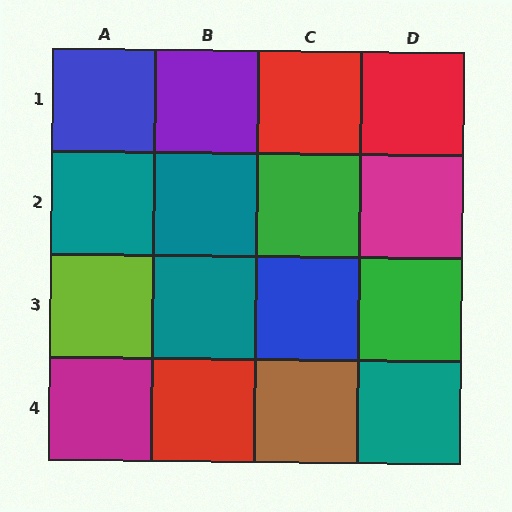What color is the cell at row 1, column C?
Red.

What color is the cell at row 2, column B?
Teal.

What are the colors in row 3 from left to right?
Lime, teal, blue, green.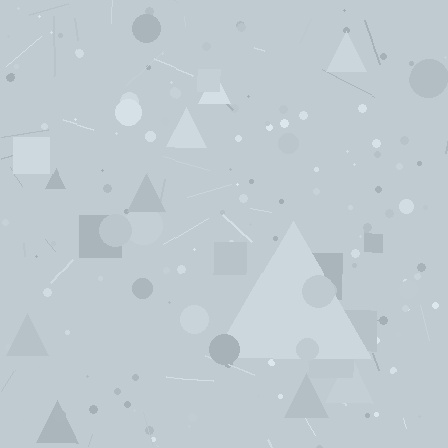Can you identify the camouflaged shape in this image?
The camouflaged shape is a triangle.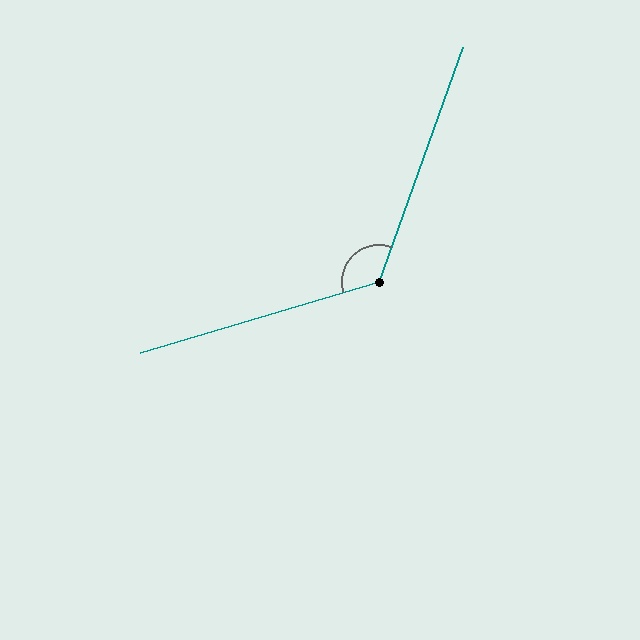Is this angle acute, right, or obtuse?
It is obtuse.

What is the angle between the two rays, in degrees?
Approximately 126 degrees.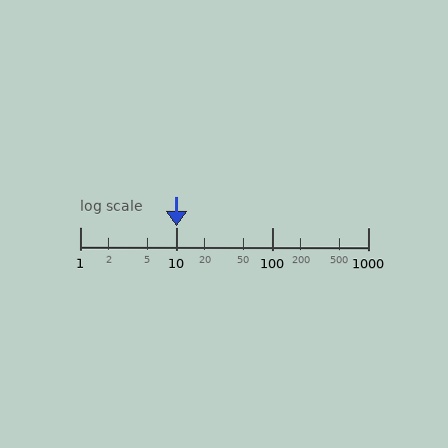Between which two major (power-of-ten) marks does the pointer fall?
The pointer is between 10 and 100.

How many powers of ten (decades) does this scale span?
The scale spans 3 decades, from 1 to 1000.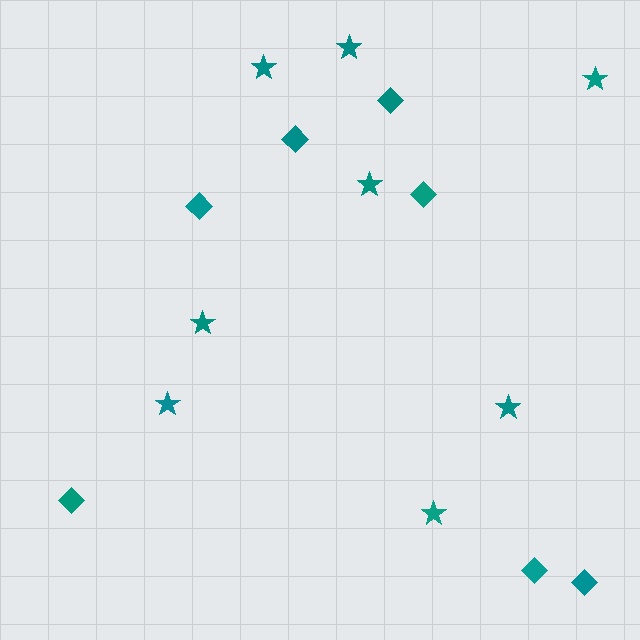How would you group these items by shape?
There are 2 groups: one group of stars (8) and one group of diamonds (7).